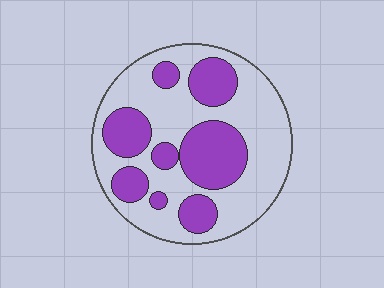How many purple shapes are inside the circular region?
8.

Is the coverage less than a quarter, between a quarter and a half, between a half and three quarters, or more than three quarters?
Between a quarter and a half.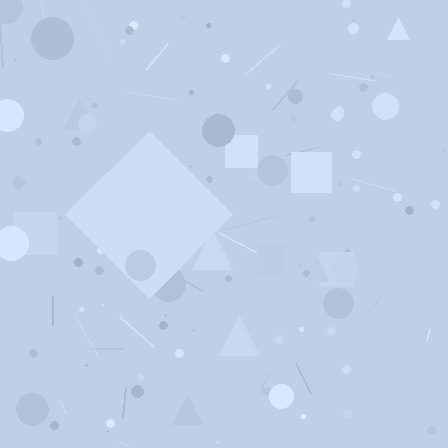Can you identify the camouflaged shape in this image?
The camouflaged shape is a diamond.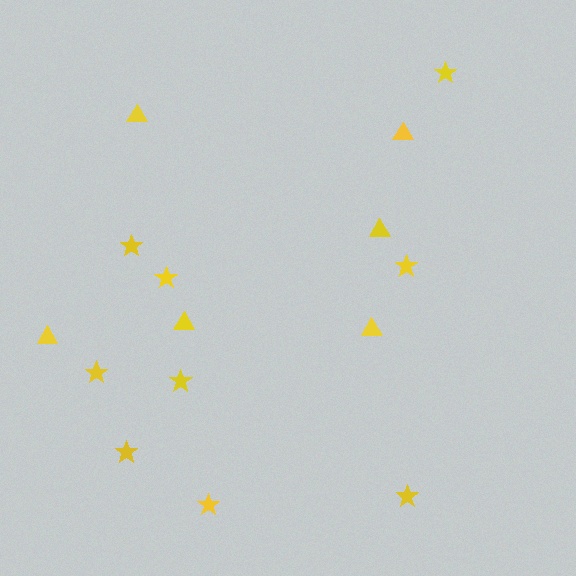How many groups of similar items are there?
There are 2 groups: one group of stars (9) and one group of triangles (6).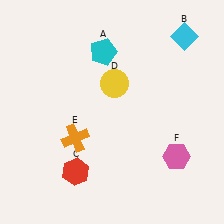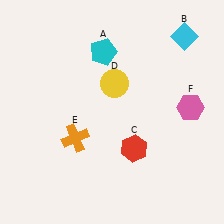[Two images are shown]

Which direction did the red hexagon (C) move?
The red hexagon (C) moved right.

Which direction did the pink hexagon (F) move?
The pink hexagon (F) moved up.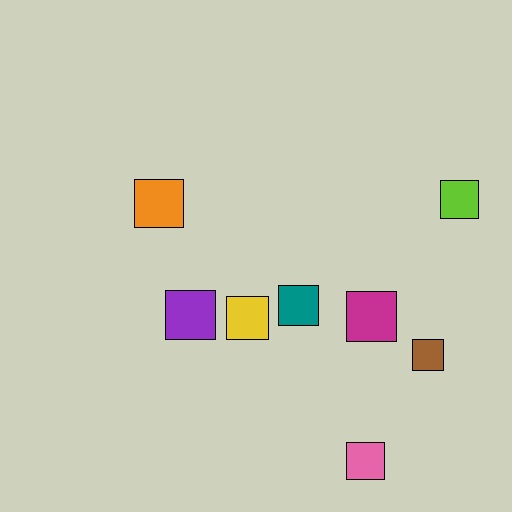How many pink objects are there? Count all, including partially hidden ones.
There is 1 pink object.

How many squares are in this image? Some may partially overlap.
There are 8 squares.